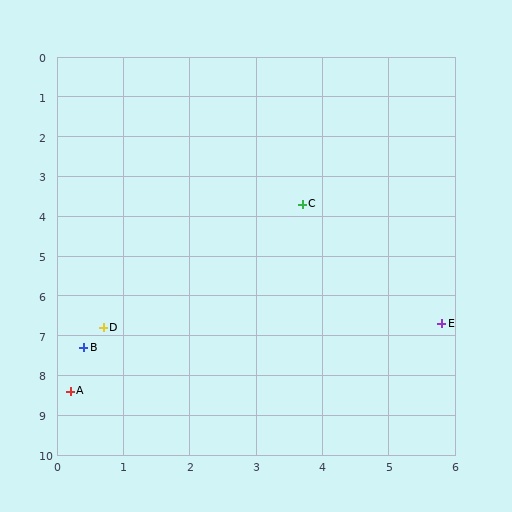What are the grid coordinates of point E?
Point E is at approximately (5.8, 6.7).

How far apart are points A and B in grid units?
Points A and B are about 1.1 grid units apart.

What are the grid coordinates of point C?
Point C is at approximately (3.7, 3.7).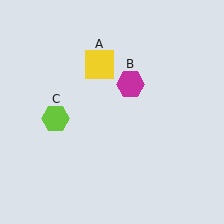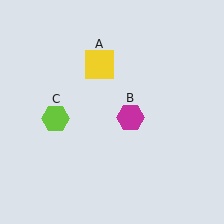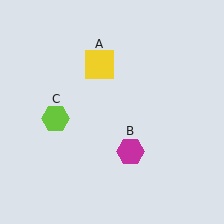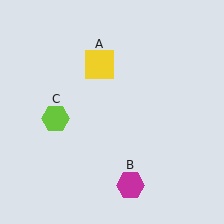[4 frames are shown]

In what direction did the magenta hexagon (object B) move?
The magenta hexagon (object B) moved down.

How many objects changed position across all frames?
1 object changed position: magenta hexagon (object B).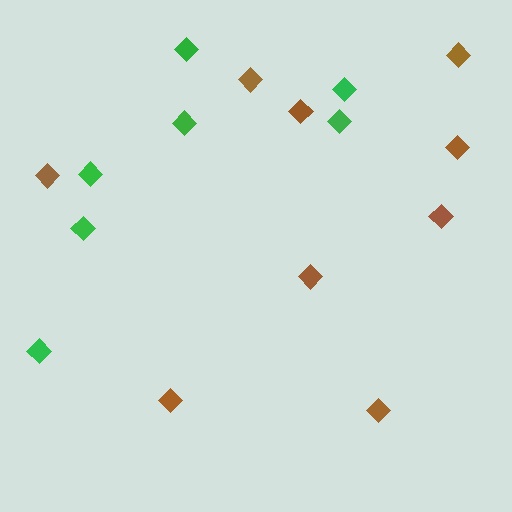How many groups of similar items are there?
There are 2 groups: one group of brown diamonds (9) and one group of green diamonds (7).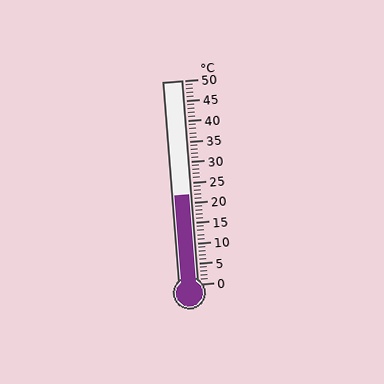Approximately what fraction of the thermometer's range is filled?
The thermometer is filled to approximately 45% of its range.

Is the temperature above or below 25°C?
The temperature is below 25°C.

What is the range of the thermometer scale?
The thermometer scale ranges from 0°C to 50°C.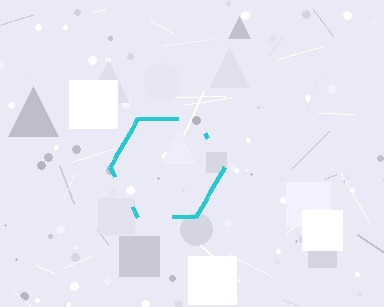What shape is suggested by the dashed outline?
The dashed outline suggests a hexagon.